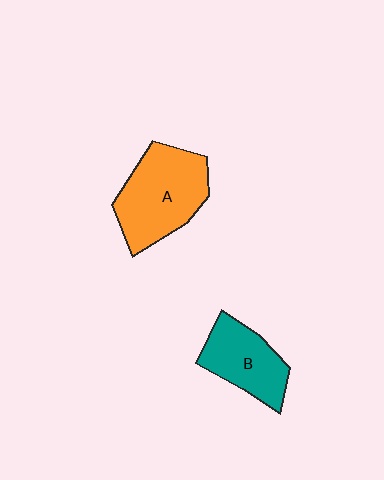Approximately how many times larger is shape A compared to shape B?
Approximately 1.4 times.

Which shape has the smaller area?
Shape B (teal).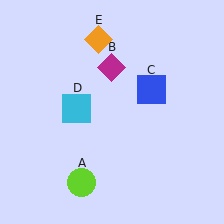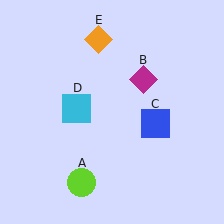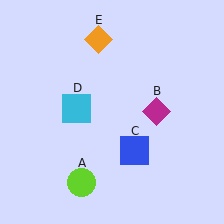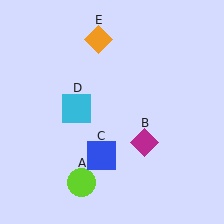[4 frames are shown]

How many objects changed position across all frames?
2 objects changed position: magenta diamond (object B), blue square (object C).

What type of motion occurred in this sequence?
The magenta diamond (object B), blue square (object C) rotated clockwise around the center of the scene.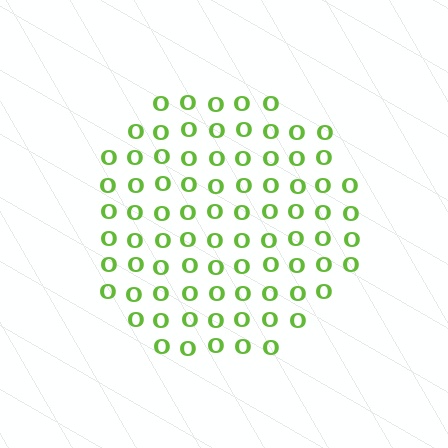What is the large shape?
The large shape is a circle.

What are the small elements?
The small elements are letter O's.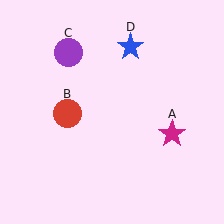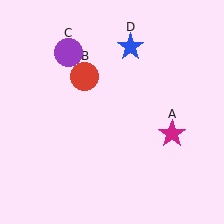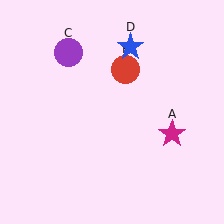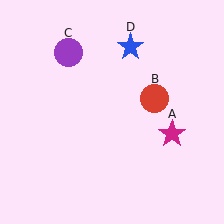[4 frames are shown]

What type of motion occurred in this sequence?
The red circle (object B) rotated clockwise around the center of the scene.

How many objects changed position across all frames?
1 object changed position: red circle (object B).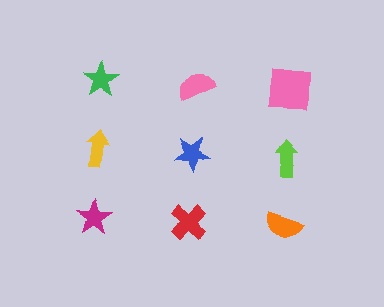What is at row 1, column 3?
A pink square.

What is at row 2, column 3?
A lime arrow.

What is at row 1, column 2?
A pink semicircle.